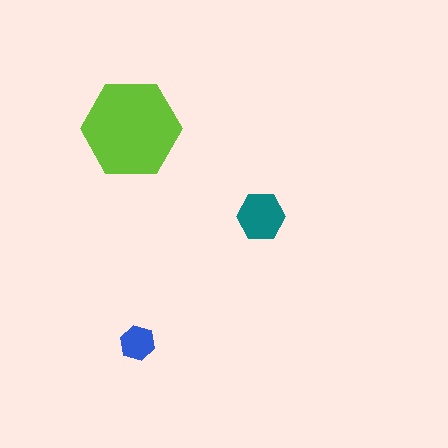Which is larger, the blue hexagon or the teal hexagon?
The teal one.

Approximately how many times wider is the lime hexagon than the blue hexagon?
About 3 times wider.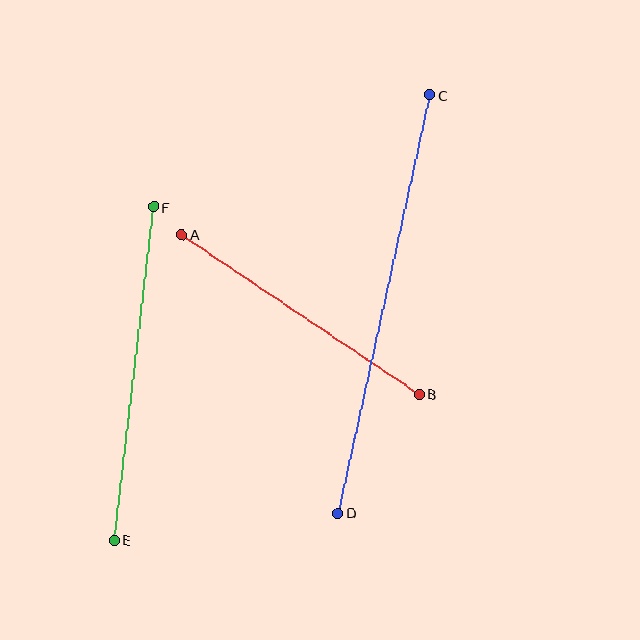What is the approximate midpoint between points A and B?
The midpoint is at approximately (301, 314) pixels.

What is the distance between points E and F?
The distance is approximately 335 pixels.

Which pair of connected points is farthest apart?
Points C and D are farthest apart.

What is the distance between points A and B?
The distance is approximately 286 pixels.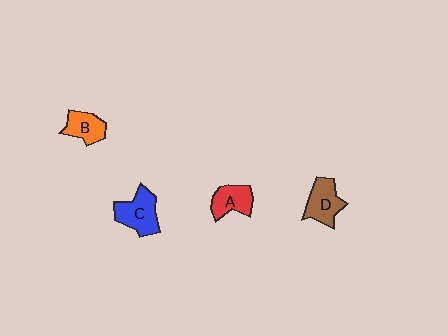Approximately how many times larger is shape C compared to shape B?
Approximately 1.4 times.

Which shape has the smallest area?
Shape B (orange).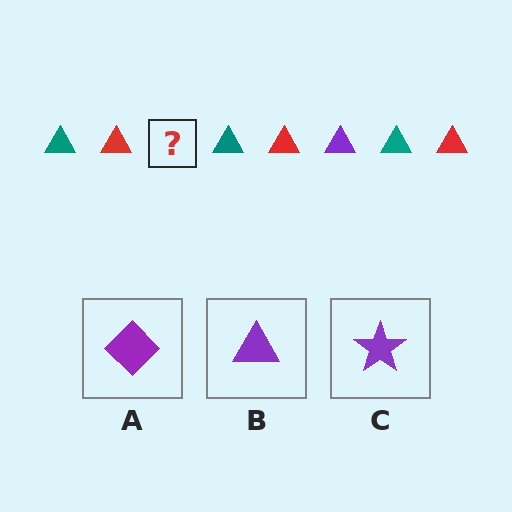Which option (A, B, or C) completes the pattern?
B.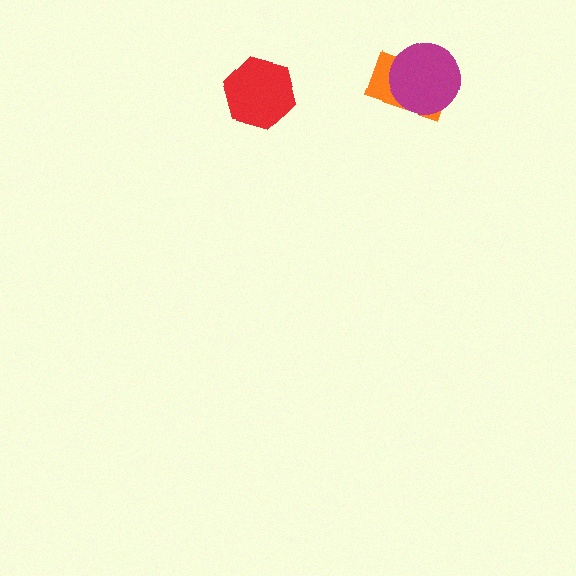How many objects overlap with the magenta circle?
1 object overlaps with the magenta circle.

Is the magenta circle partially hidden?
No, no other shape covers it.